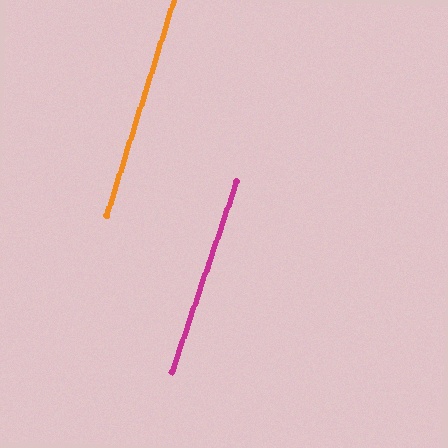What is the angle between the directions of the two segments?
Approximately 2 degrees.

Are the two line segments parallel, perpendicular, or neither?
Parallel — their directions differ by only 1.6°.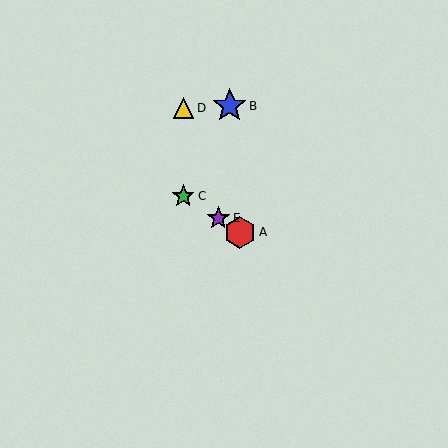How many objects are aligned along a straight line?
3 objects (A, C, E) are aligned along a straight line.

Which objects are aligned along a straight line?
Objects A, C, E are aligned along a straight line.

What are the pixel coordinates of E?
Object E is at (218, 218).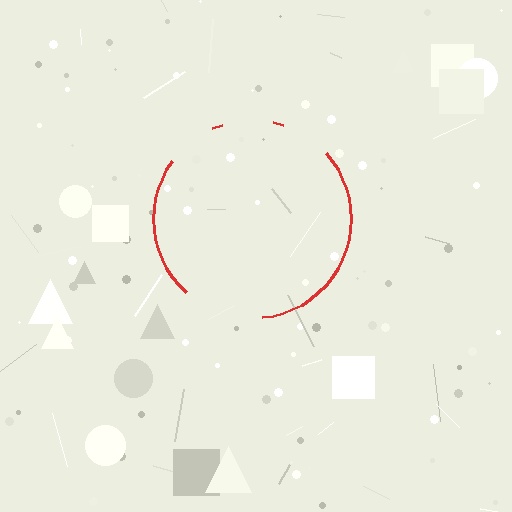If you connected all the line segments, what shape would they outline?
They would outline a circle.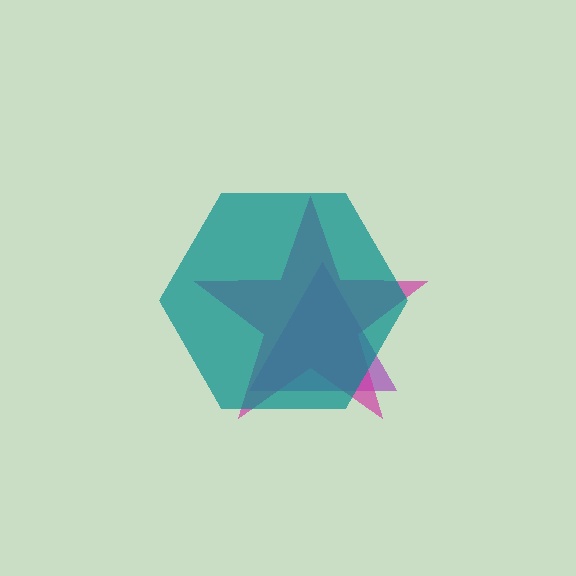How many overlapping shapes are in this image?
There are 3 overlapping shapes in the image.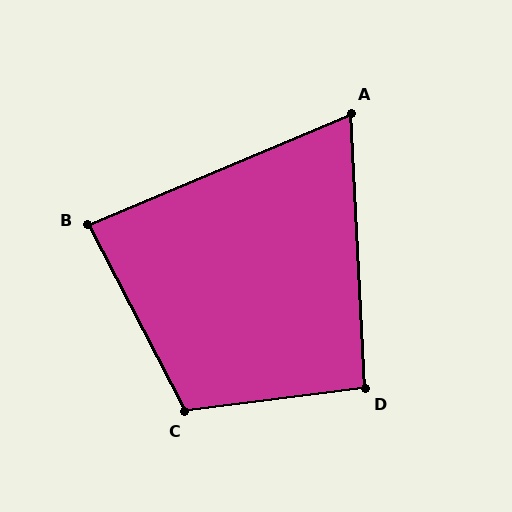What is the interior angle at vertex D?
Approximately 95 degrees (approximately right).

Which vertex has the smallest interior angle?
A, at approximately 70 degrees.